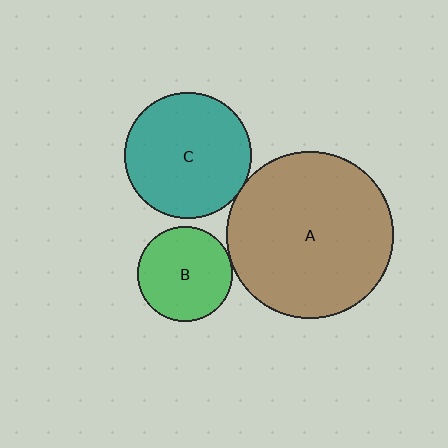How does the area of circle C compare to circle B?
Approximately 1.8 times.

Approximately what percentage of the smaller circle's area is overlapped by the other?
Approximately 5%.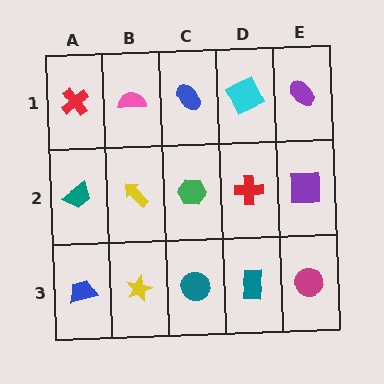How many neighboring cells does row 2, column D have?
4.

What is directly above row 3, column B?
A yellow arrow.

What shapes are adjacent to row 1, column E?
A purple square (row 2, column E), a cyan square (row 1, column D).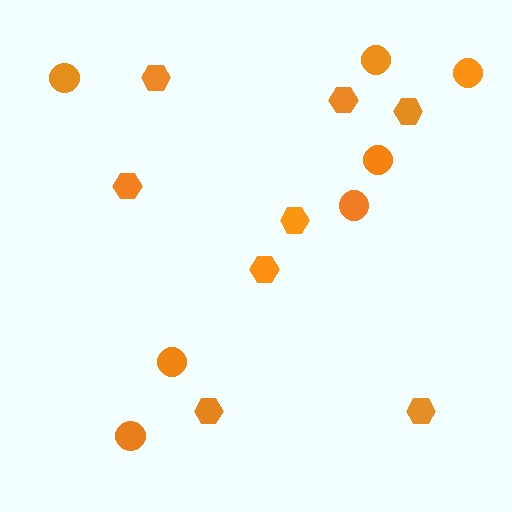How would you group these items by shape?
There are 2 groups: one group of hexagons (8) and one group of circles (7).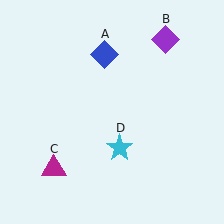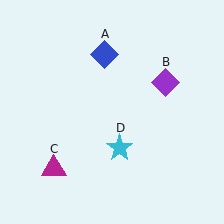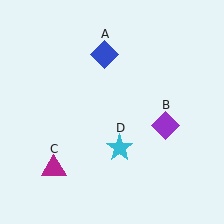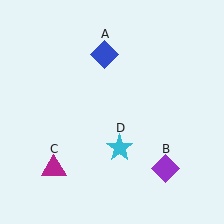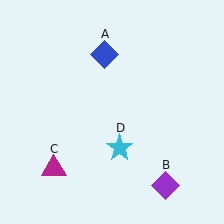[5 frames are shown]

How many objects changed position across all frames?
1 object changed position: purple diamond (object B).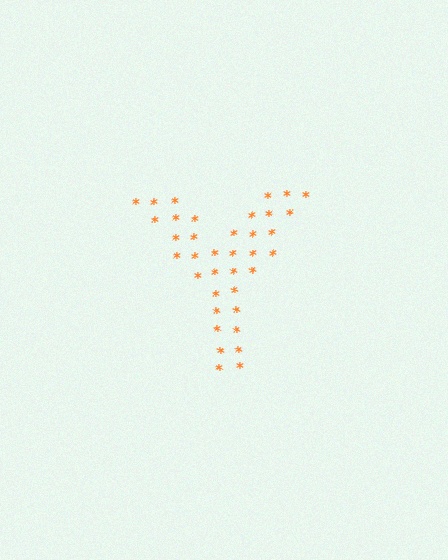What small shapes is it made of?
It is made of small asterisks.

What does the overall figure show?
The overall figure shows the letter Y.